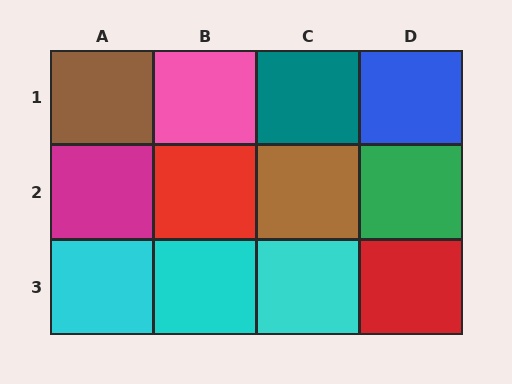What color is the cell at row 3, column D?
Red.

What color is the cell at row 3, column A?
Cyan.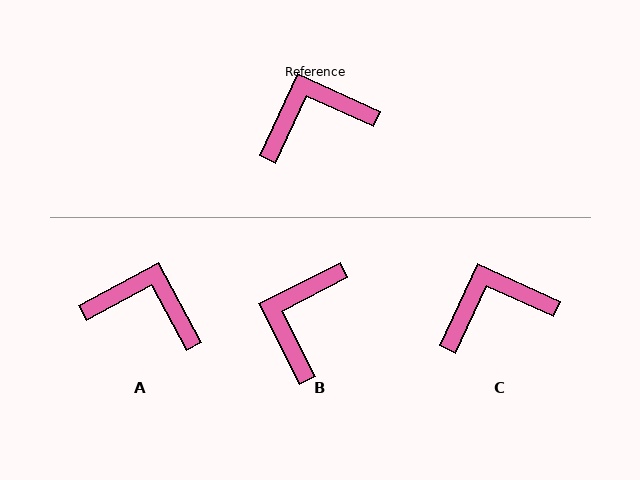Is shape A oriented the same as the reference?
No, it is off by about 37 degrees.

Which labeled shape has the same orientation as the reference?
C.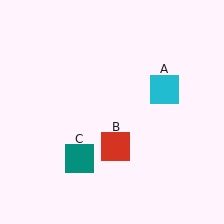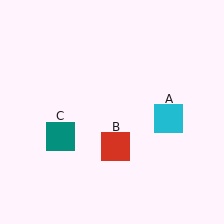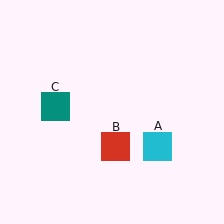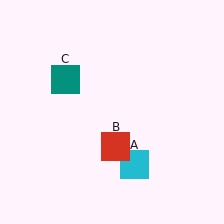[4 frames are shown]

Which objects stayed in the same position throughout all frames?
Red square (object B) remained stationary.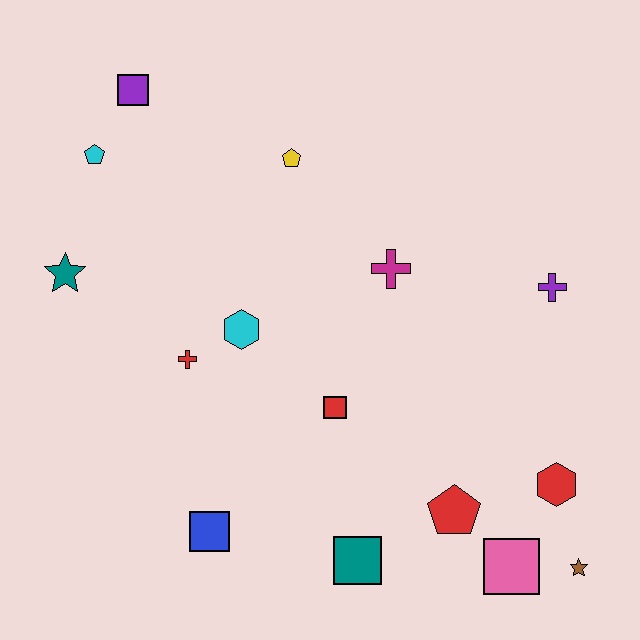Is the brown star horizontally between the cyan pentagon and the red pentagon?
No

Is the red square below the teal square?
No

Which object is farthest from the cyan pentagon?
The brown star is farthest from the cyan pentagon.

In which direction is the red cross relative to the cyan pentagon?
The red cross is below the cyan pentagon.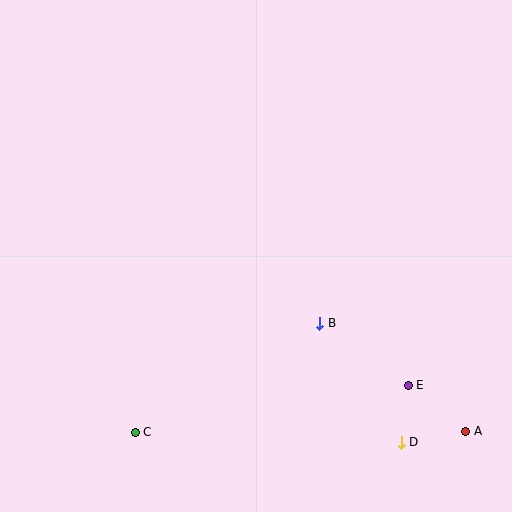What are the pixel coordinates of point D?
Point D is at (401, 442).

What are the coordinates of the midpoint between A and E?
The midpoint between A and E is at (437, 408).